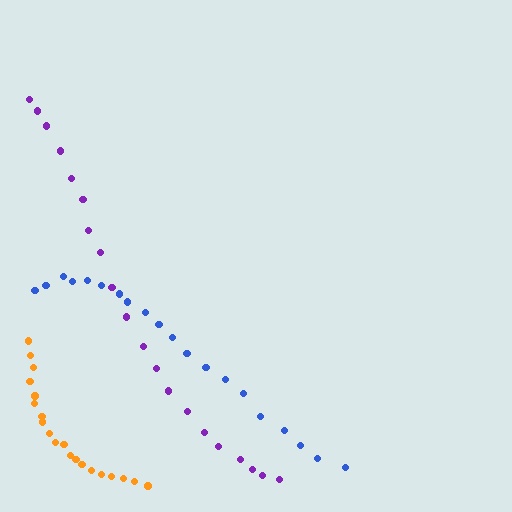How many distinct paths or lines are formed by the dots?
There are 3 distinct paths.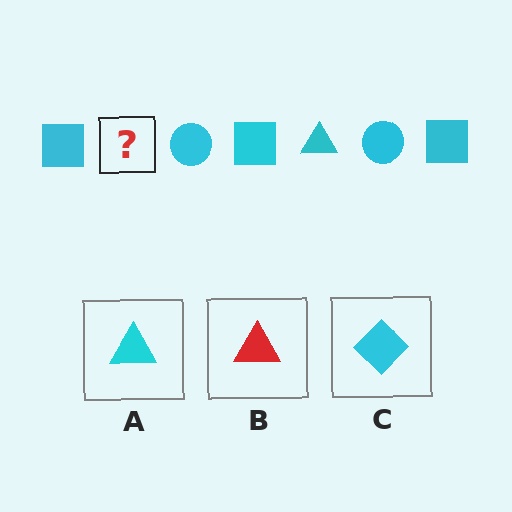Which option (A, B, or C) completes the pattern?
A.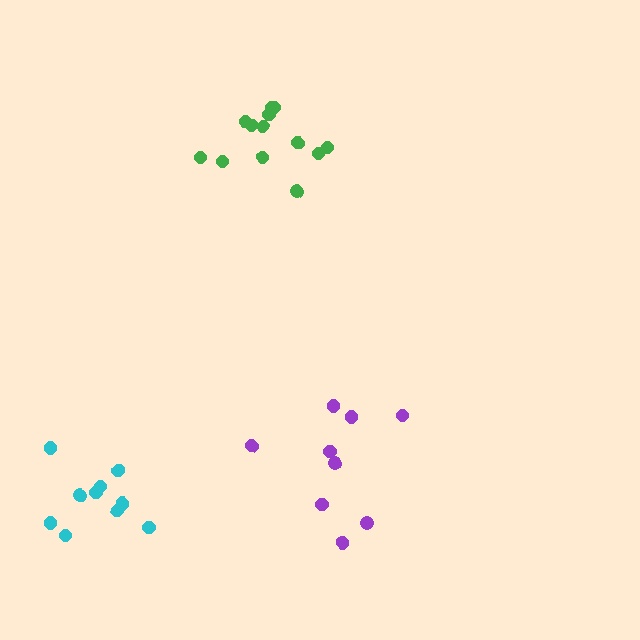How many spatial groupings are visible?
There are 3 spatial groupings.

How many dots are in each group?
Group 1: 10 dots, Group 2: 9 dots, Group 3: 13 dots (32 total).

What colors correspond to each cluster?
The clusters are colored: cyan, purple, green.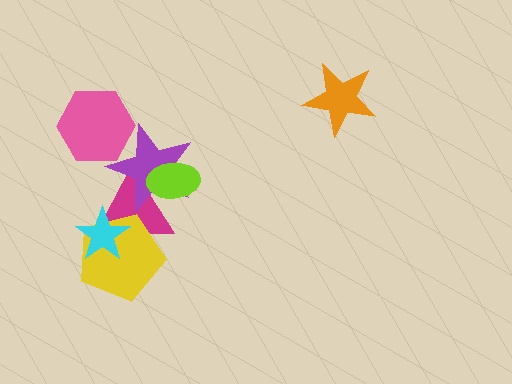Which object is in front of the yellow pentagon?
The cyan star is in front of the yellow pentagon.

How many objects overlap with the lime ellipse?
2 objects overlap with the lime ellipse.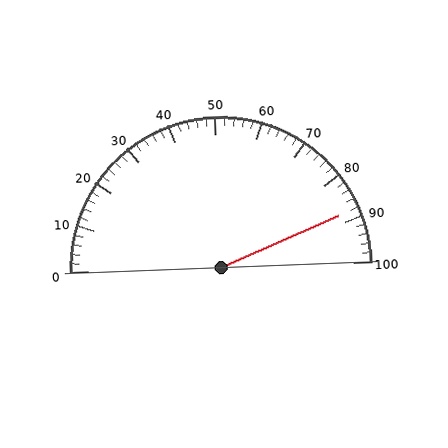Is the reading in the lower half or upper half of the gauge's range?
The reading is in the upper half of the range (0 to 100).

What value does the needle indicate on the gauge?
The needle indicates approximately 88.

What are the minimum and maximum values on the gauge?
The gauge ranges from 0 to 100.